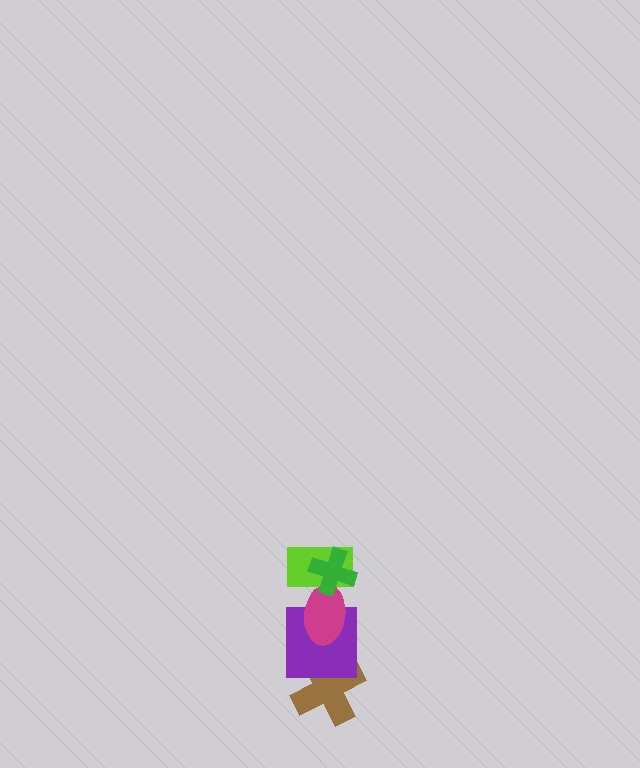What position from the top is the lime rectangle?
The lime rectangle is 2nd from the top.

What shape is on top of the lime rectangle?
The green cross is on top of the lime rectangle.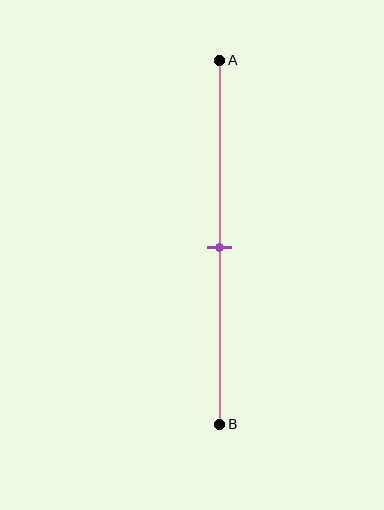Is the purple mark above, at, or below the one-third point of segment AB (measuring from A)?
The purple mark is below the one-third point of segment AB.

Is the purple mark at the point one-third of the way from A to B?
No, the mark is at about 50% from A, not at the 33% one-third point.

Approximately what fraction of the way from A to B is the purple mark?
The purple mark is approximately 50% of the way from A to B.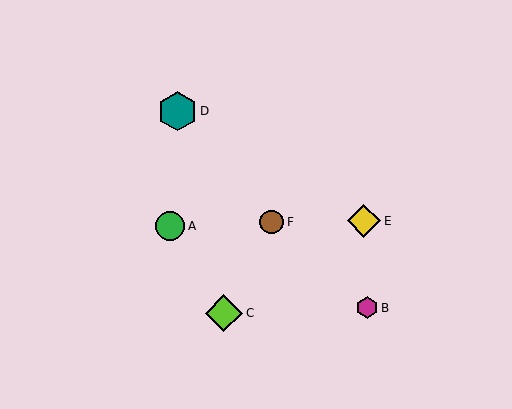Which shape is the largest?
The teal hexagon (labeled D) is the largest.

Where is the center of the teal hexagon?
The center of the teal hexagon is at (178, 111).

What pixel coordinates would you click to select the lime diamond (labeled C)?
Click at (224, 313) to select the lime diamond C.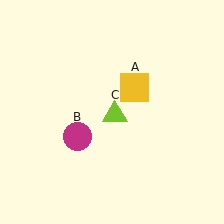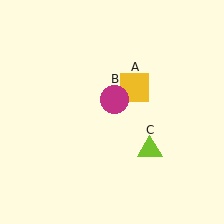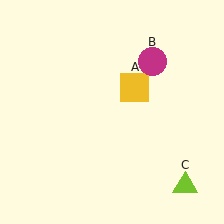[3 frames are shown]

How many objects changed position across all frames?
2 objects changed position: magenta circle (object B), lime triangle (object C).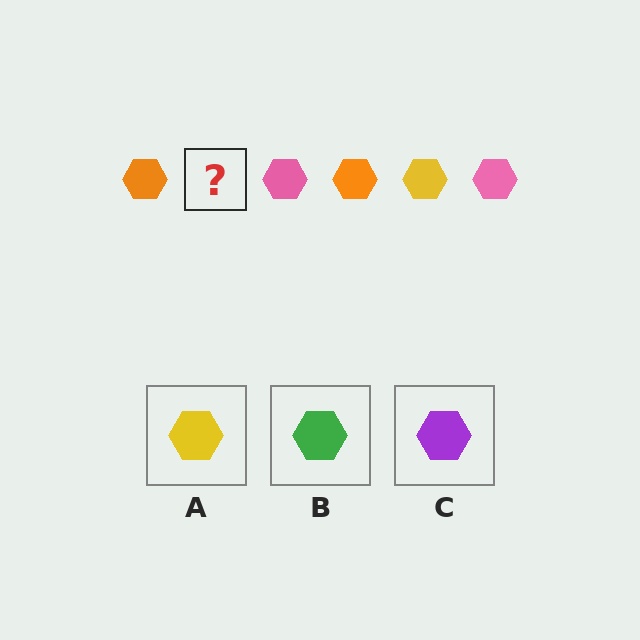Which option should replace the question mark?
Option A.